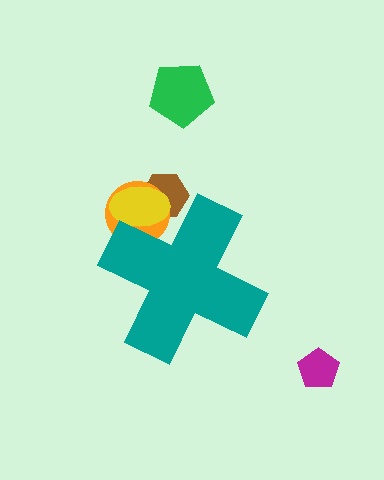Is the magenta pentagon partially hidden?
No, the magenta pentagon is fully visible.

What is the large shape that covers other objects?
A teal cross.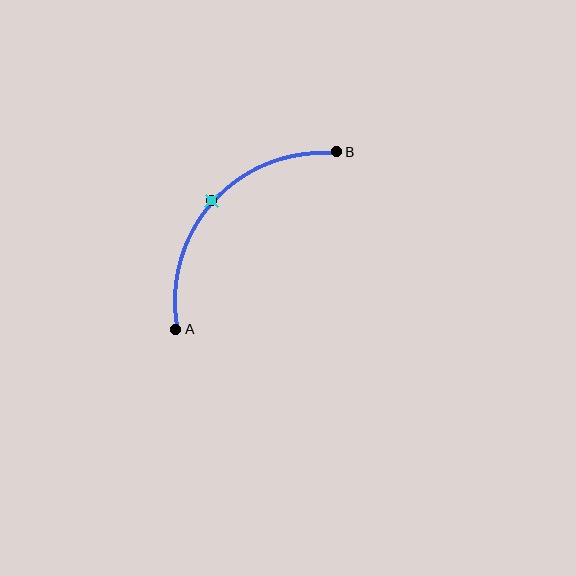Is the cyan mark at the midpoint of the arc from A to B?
Yes. The cyan mark lies on the arc at equal arc-length from both A and B — it is the arc midpoint.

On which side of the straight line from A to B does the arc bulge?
The arc bulges above and to the left of the straight line connecting A and B.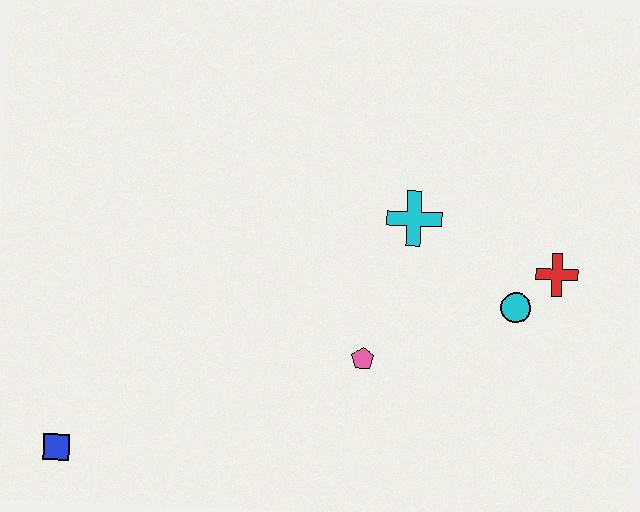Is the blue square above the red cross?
No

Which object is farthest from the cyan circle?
The blue square is farthest from the cyan circle.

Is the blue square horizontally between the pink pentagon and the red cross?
No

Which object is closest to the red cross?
The cyan circle is closest to the red cross.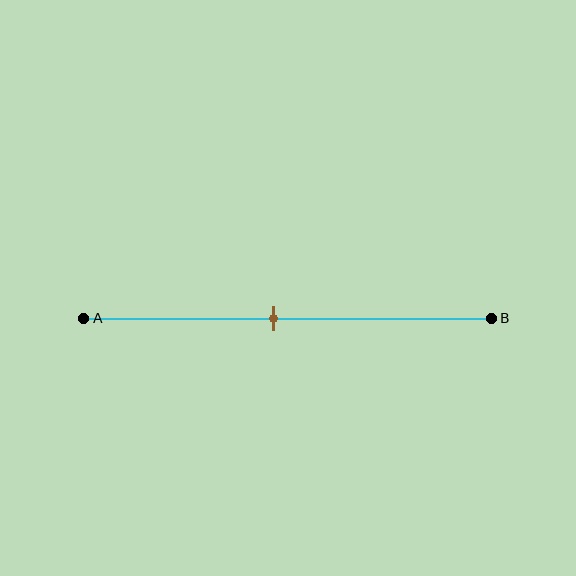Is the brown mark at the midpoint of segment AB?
No, the mark is at about 45% from A, not at the 50% midpoint.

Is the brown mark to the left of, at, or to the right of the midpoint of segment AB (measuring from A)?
The brown mark is to the left of the midpoint of segment AB.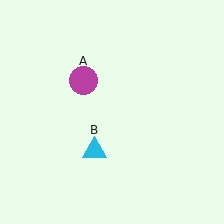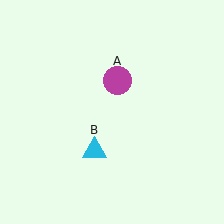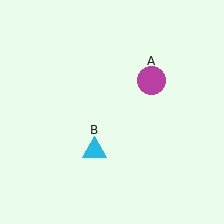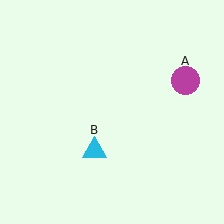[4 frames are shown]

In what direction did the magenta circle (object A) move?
The magenta circle (object A) moved right.